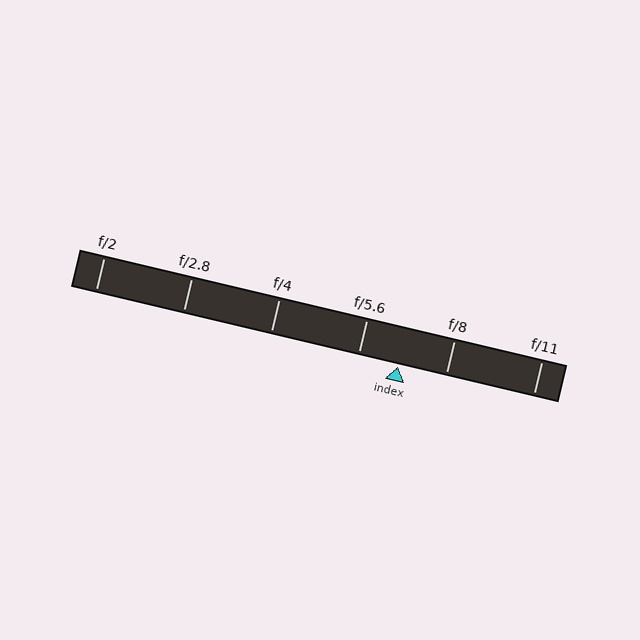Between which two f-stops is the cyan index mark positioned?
The index mark is between f/5.6 and f/8.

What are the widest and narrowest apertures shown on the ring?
The widest aperture shown is f/2 and the narrowest is f/11.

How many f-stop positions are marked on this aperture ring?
There are 6 f-stop positions marked.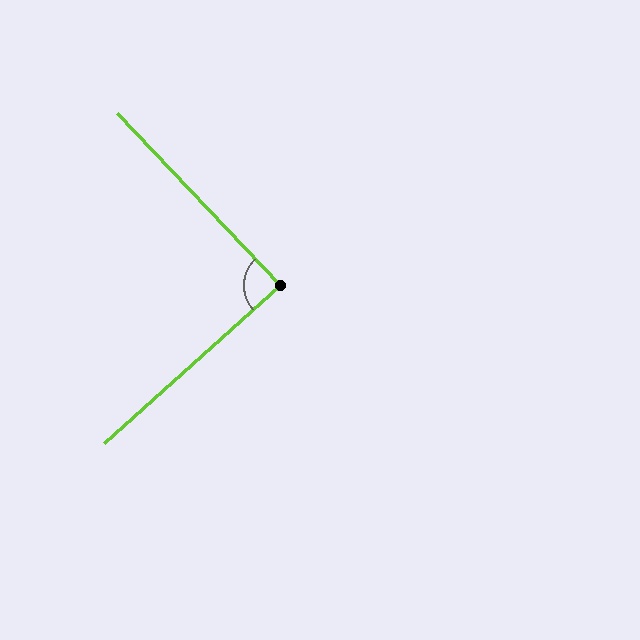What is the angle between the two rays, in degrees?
Approximately 88 degrees.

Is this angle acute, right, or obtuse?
It is approximately a right angle.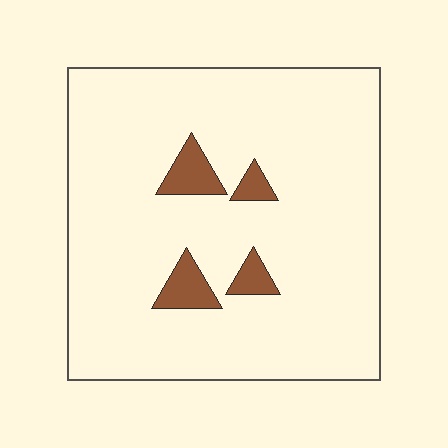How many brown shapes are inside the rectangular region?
4.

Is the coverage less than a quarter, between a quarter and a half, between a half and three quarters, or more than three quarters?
Less than a quarter.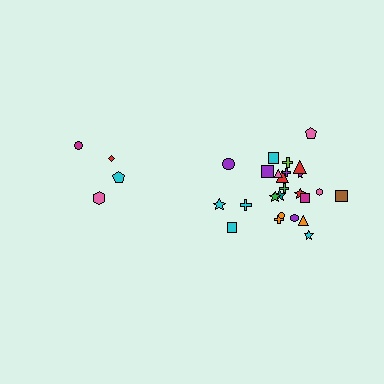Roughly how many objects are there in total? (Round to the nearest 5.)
Roughly 30 objects in total.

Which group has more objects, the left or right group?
The right group.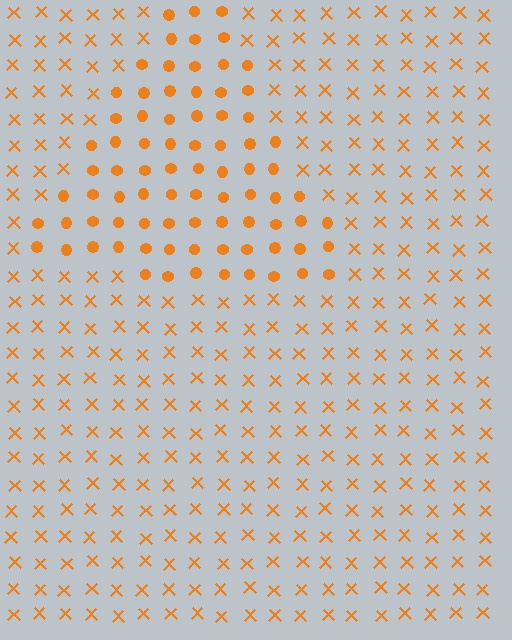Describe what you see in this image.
The image is filled with small orange elements arranged in a uniform grid. A triangle-shaped region contains circles, while the surrounding area contains X marks. The boundary is defined purely by the change in element shape.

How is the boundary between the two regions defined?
The boundary is defined by a change in element shape: circles inside vs. X marks outside. All elements share the same color and spacing.